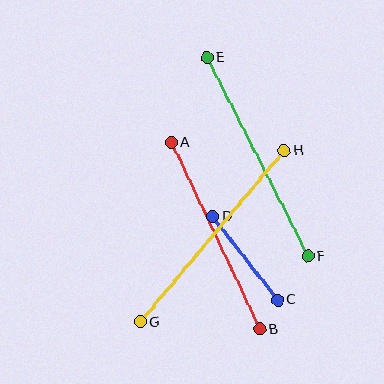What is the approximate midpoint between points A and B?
The midpoint is at approximately (215, 236) pixels.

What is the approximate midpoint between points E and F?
The midpoint is at approximately (257, 157) pixels.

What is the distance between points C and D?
The distance is approximately 106 pixels.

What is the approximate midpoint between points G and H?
The midpoint is at approximately (212, 236) pixels.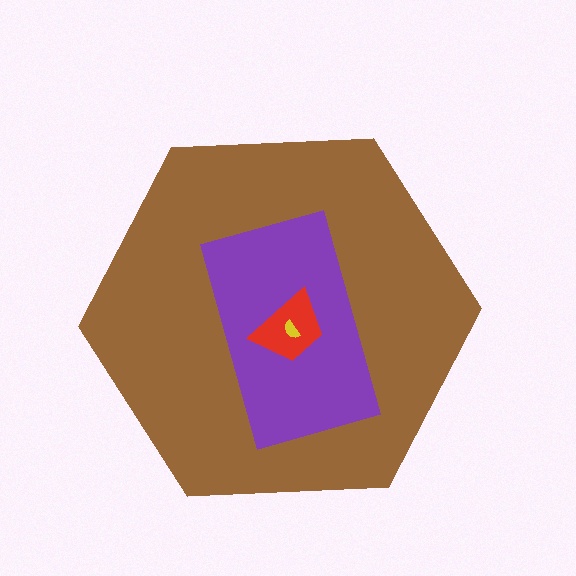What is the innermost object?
The yellow semicircle.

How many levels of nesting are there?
4.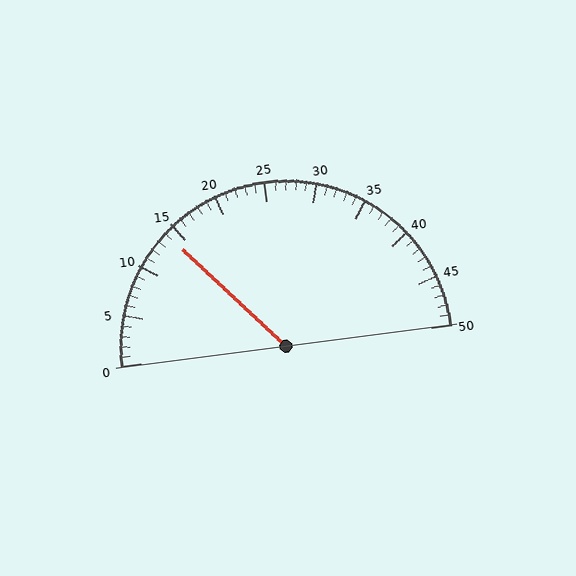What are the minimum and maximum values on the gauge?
The gauge ranges from 0 to 50.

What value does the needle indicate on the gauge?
The needle indicates approximately 14.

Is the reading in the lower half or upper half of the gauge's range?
The reading is in the lower half of the range (0 to 50).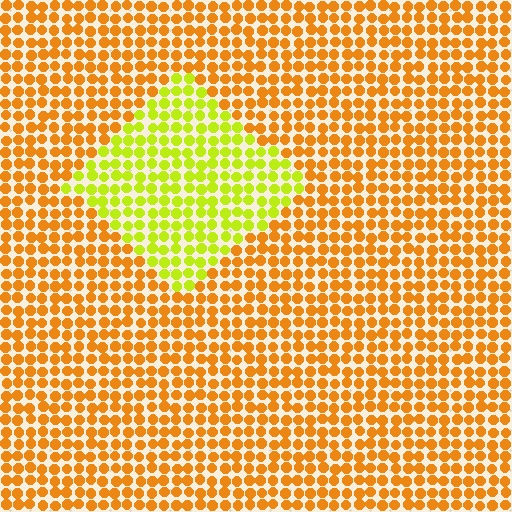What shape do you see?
I see a diamond.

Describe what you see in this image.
The image is filled with small orange elements in a uniform arrangement. A diamond-shaped region is visible where the elements are tinted to a slightly different hue, forming a subtle color boundary.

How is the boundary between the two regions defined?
The boundary is defined purely by a slight shift in hue (about 43 degrees). Spacing, size, and orientation are identical on both sides.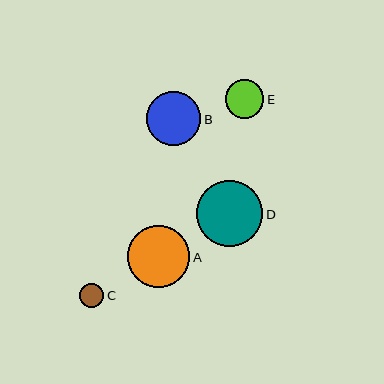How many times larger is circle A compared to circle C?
Circle A is approximately 2.5 times the size of circle C.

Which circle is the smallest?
Circle C is the smallest with a size of approximately 24 pixels.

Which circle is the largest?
Circle D is the largest with a size of approximately 66 pixels.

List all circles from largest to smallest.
From largest to smallest: D, A, B, E, C.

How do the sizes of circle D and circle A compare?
Circle D and circle A are approximately the same size.